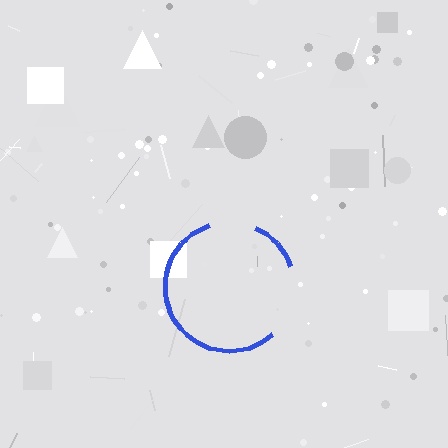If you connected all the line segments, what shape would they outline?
They would outline a circle.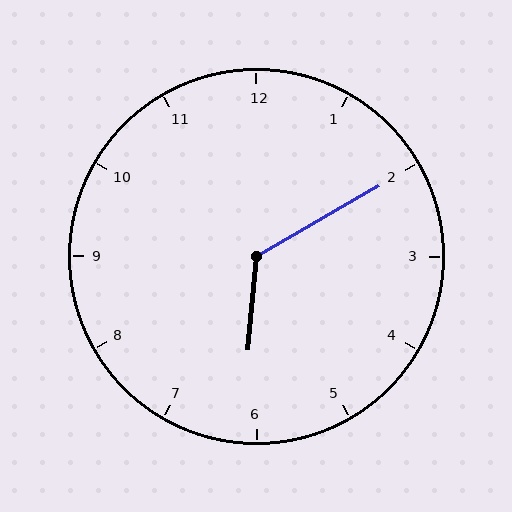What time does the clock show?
6:10.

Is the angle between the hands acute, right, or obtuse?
It is obtuse.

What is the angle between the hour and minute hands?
Approximately 125 degrees.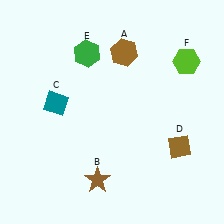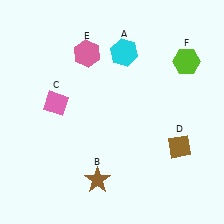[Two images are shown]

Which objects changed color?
A changed from brown to cyan. C changed from teal to pink. E changed from green to pink.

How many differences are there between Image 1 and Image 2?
There are 3 differences between the two images.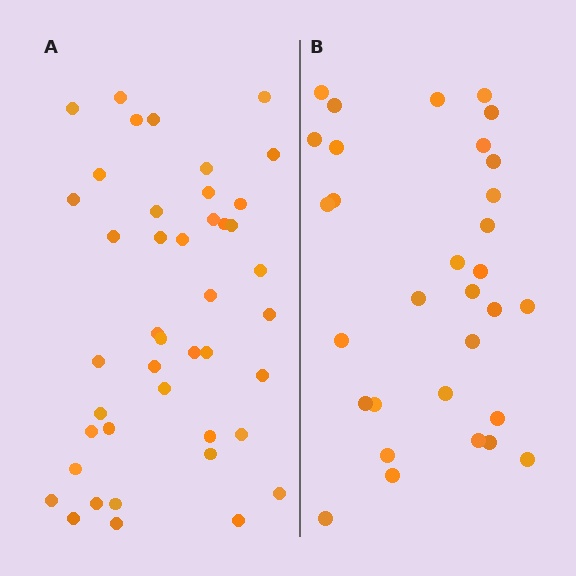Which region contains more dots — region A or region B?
Region A (the left region) has more dots.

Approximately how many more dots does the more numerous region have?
Region A has roughly 12 or so more dots than region B.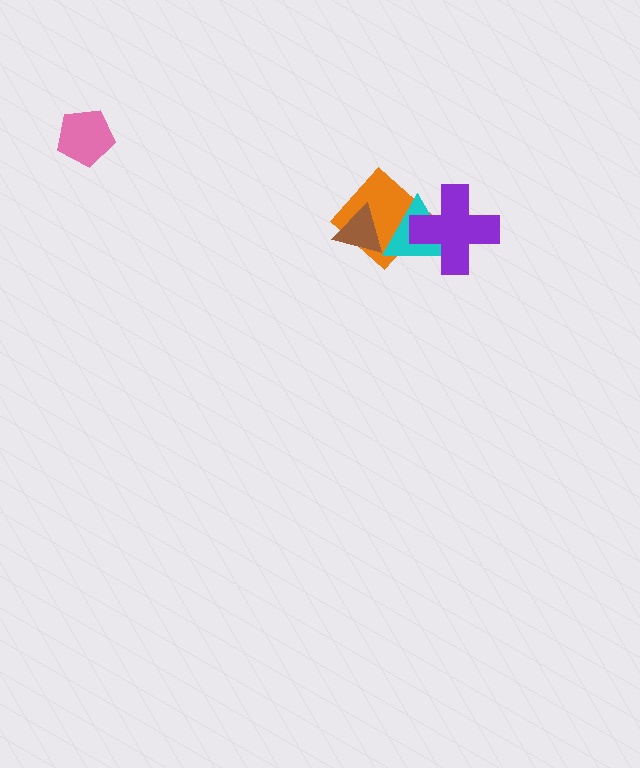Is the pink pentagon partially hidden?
No, no other shape covers it.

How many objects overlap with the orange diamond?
2 objects overlap with the orange diamond.